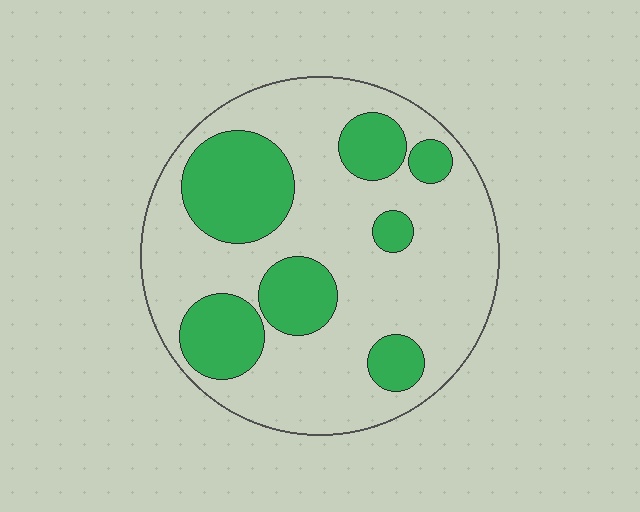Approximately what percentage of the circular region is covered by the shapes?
Approximately 30%.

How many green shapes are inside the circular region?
7.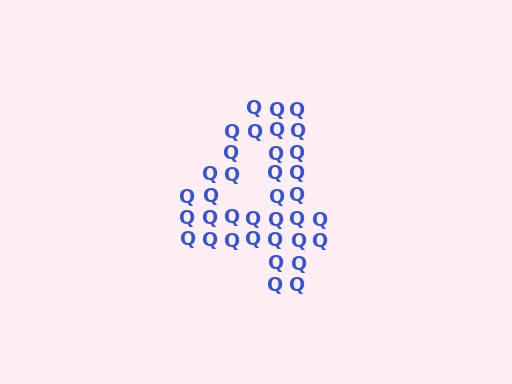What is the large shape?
The large shape is the digit 4.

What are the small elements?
The small elements are letter Q's.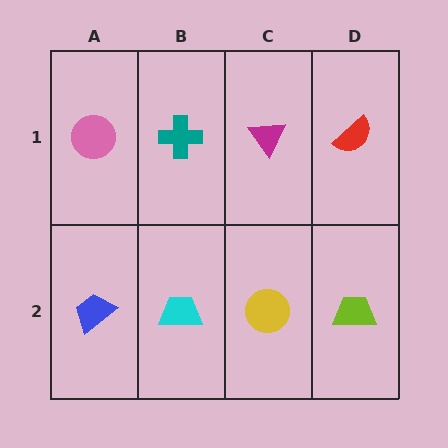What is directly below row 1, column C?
A yellow circle.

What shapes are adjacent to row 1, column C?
A yellow circle (row 2, column C), a teal cross (row 1, column B), a red semicircle (row 1, column D).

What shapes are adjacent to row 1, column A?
A blue trapezoid (row 2, column A), a teal cross (row 1, column B).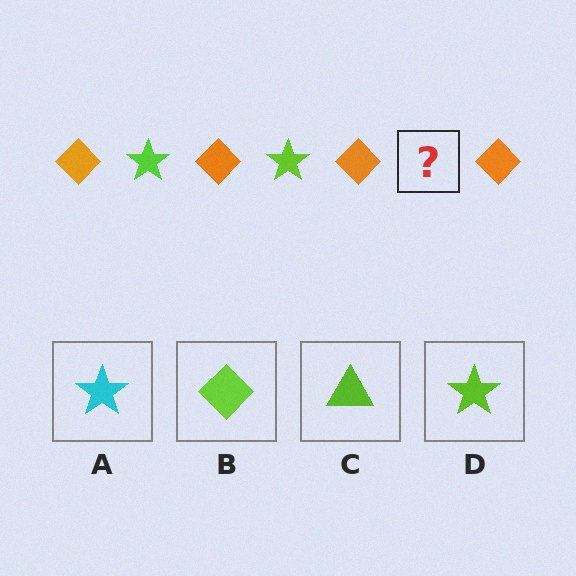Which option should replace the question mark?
Option D.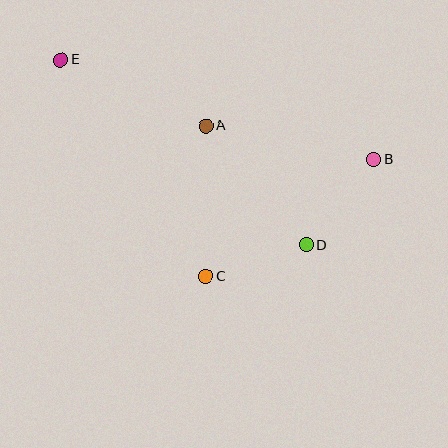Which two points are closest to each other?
Points C and D are closest to each other.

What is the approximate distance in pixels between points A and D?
The distance between A and D is approximately 156 pixels.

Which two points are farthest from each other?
Points B and E are farthest from each other.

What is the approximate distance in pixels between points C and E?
The distance between C and E is approximately 260 pixels.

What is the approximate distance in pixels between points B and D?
The distance between B and D is approximately 109 pixels.